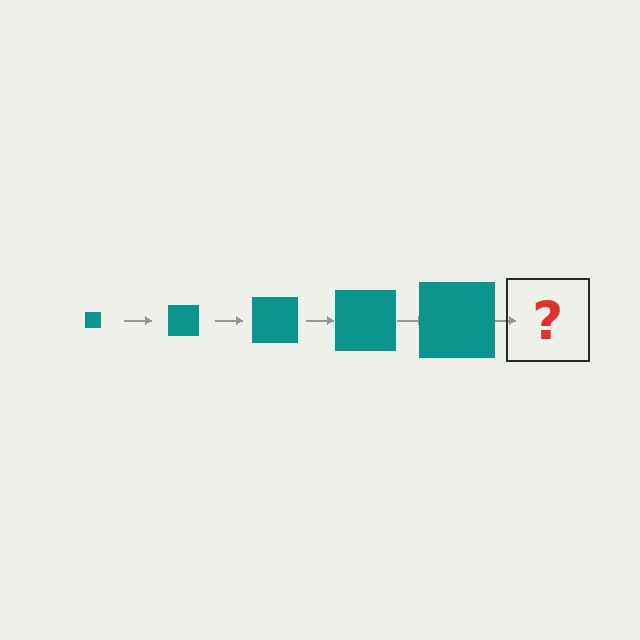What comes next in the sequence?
The next element should be a teal square, larger than the previous one.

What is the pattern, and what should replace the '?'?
The pattern is that the square gets progressively larger each step. The '?' should be a teal square, larger than the previous one.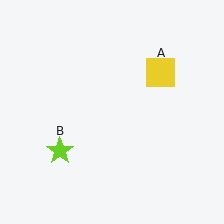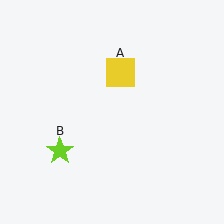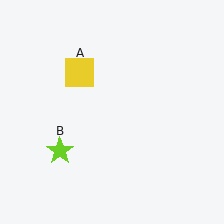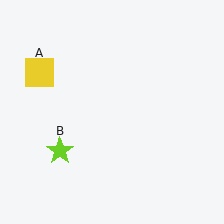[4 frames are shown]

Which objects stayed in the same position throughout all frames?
Lime star (object B) remained stationary.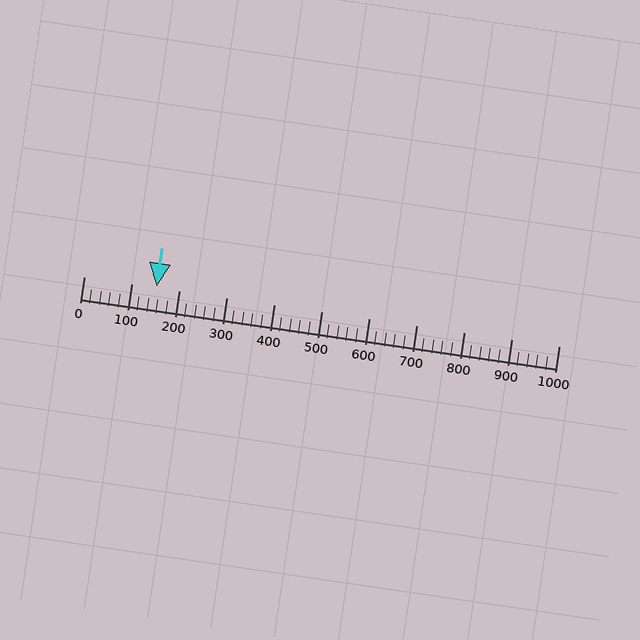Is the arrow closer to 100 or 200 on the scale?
The arrow is closer to 200.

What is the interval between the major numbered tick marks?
The major tick marks are spaced 100 units apart.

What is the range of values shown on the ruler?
The ruler shows values from 0 to 1000.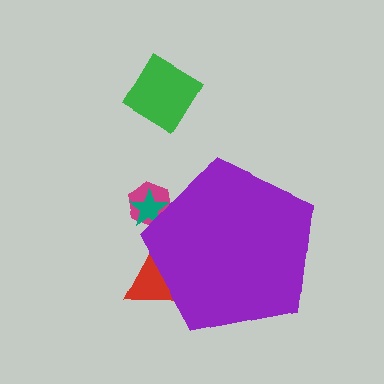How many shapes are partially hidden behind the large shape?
3 shapes are partially hidden.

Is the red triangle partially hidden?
Yes, the red triangle is partially hidden behind the purple pentagon.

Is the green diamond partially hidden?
No, the green diamond is fully visible.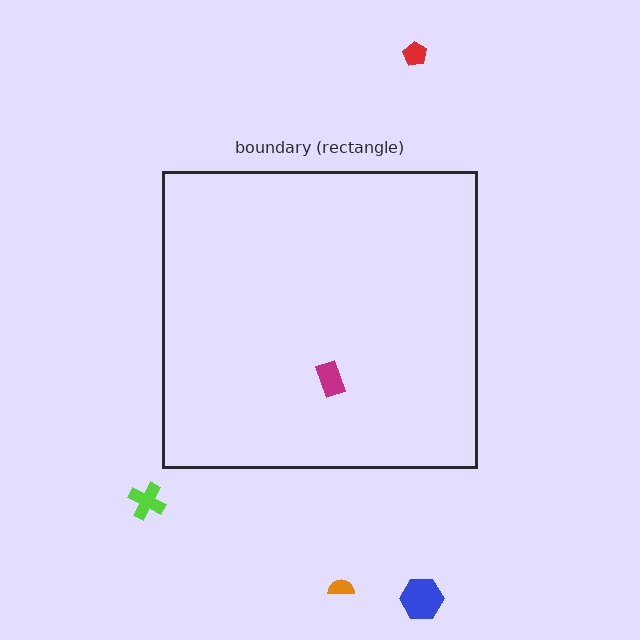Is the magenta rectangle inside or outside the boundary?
Inside.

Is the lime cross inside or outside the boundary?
Outside.